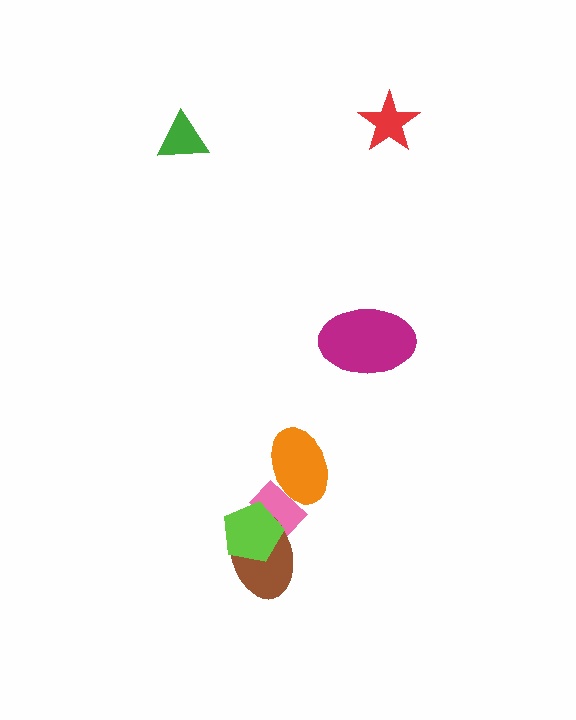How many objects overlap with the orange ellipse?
1 object overlaps with the orange ellipse.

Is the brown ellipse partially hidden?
Yes, it is partially covered by another shape.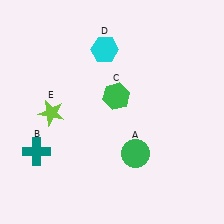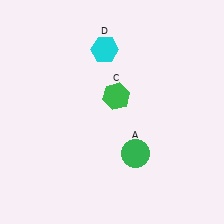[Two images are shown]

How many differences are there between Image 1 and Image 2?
There are 2 differences between the two images.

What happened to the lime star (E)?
The lime star (E) was removed in Image 2. It was in the bottom-left area of Image 1.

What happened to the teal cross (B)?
The teal cross (B) was removed in Image 2. It was in the bottom-left area of Image 1.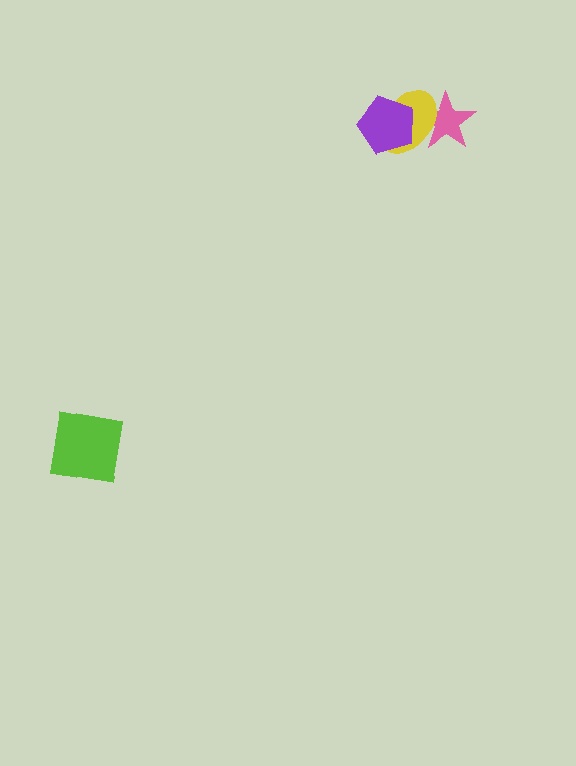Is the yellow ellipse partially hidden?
Yes, it is partially covered by another shape.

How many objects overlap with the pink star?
1 object overlaps with the pink star.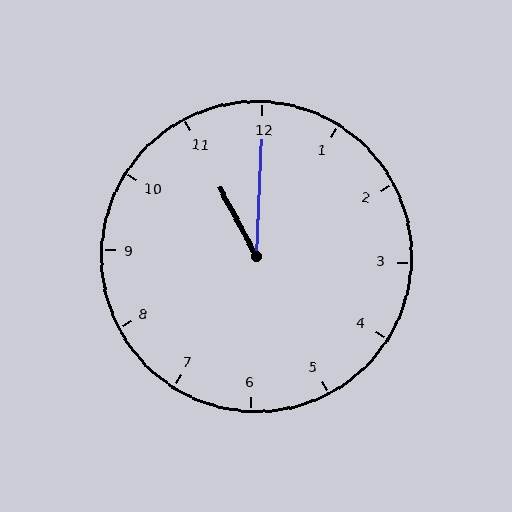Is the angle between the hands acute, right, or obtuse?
It is acute.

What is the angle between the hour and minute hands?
Approximately 30 degrees.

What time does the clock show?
11:00.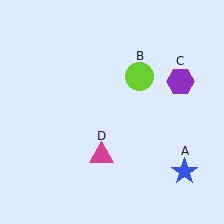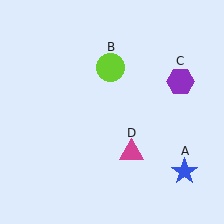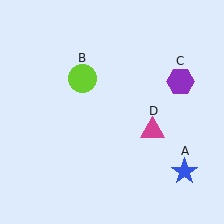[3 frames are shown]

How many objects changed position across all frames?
2 objects changed position: lime circle (object B), magenta triangle (object D).